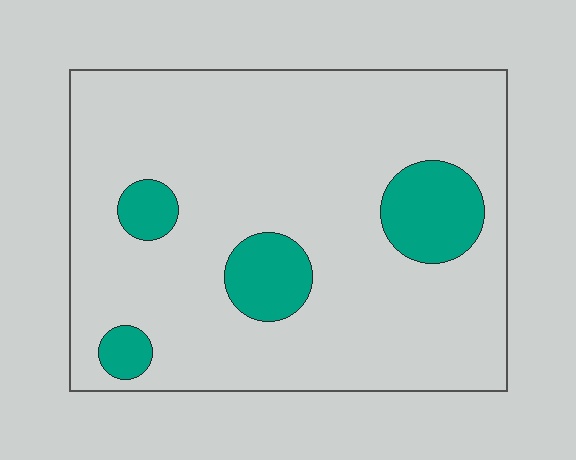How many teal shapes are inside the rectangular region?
4.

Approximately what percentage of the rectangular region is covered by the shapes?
Approximately 15%.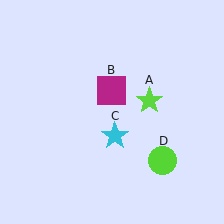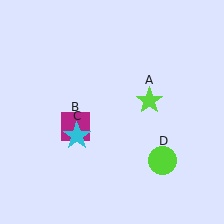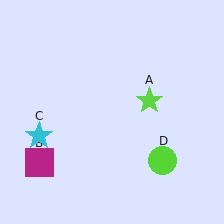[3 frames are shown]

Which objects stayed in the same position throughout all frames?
Lime star (object A) and lime circle (object D) remained stationary.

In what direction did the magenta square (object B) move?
The magenta square (object B) moved down and to the left.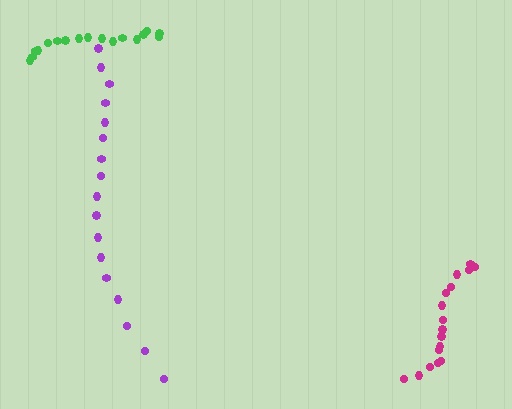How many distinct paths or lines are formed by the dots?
There are 3 distinct paths.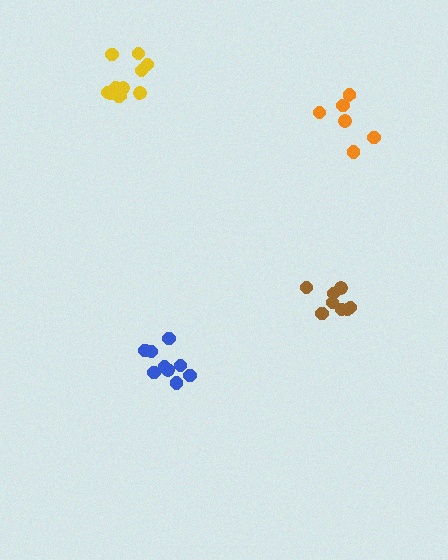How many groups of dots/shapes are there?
There are 4 groups.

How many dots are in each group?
Group 1: 10 dots, Group 2: 6 dots, Group 3: 8 dots, Group 4: 9 dots (33 total).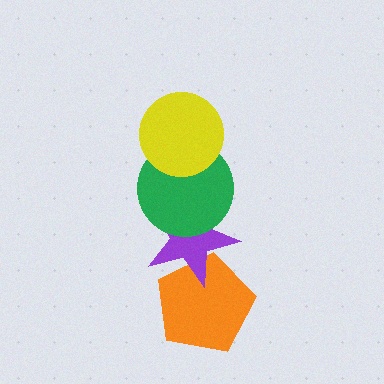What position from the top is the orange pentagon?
The orange pentagon is 4th from the top.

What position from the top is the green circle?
The green circle is 2nd from the top.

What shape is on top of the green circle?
The yellow circle is on top of the green circle.